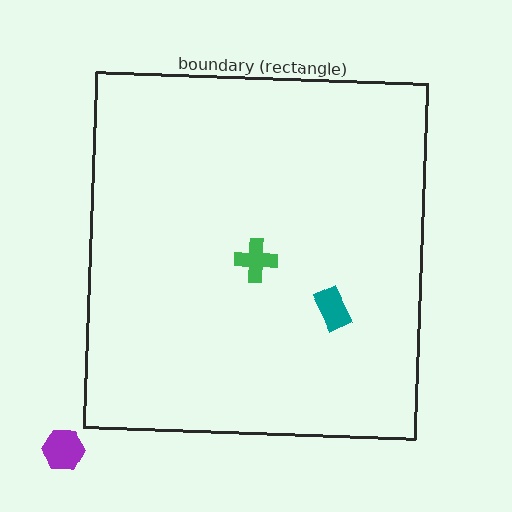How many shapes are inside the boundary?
2 inside, 1 outside.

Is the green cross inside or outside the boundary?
Inside.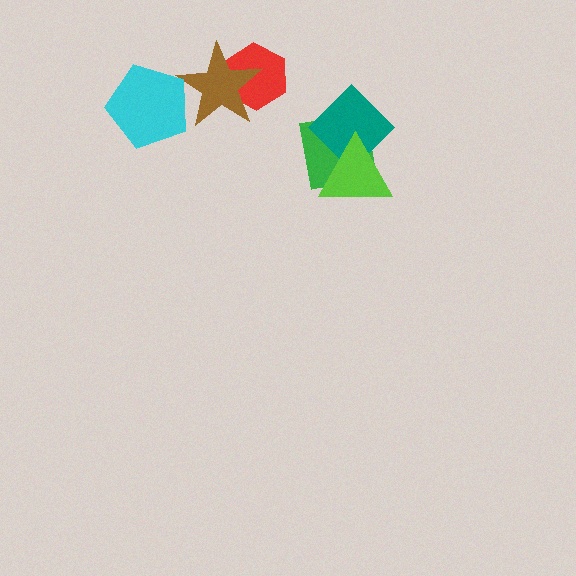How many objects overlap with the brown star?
2 objects overlap with the brown star.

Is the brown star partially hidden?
Yes, it is partially covered by another shape.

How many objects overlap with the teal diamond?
2 objects overlap with the teal diamond.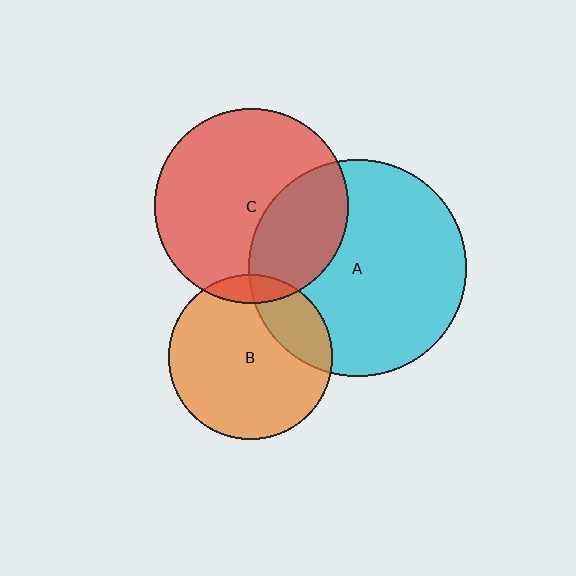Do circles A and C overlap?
Yes.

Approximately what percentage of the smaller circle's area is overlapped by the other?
Approximately 30%.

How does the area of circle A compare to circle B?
Approximately 1.8 times.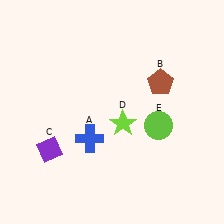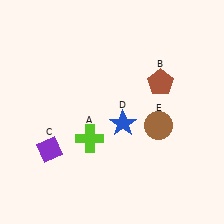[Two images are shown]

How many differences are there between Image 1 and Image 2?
There are 3 differences between the two images.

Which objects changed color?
A changed from blue to lime. D changed from lime to blue. E changed from lime to brown.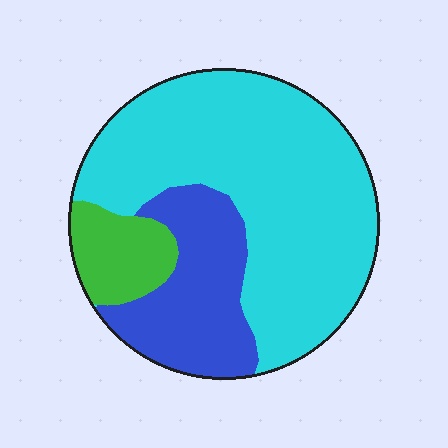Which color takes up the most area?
Cyan, at roughly 65%.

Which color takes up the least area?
Green, at roughly 10%.